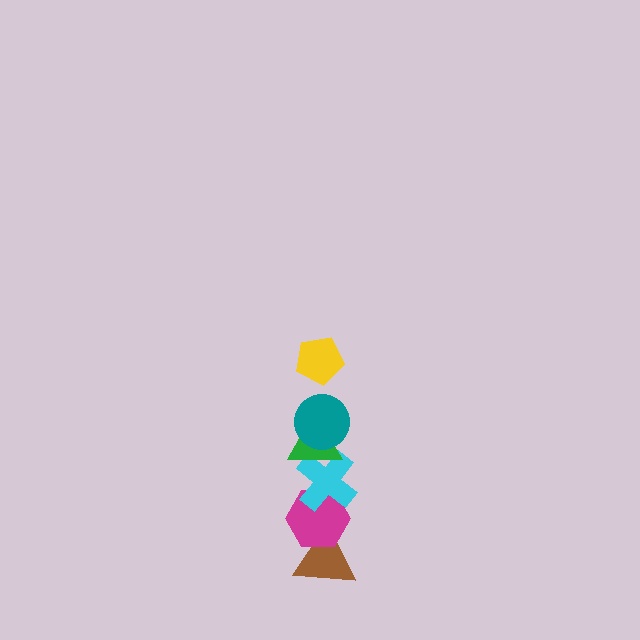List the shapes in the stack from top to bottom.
From top to bottom: the yellow pentagon, the teal circle, the green triangle, the cyan cross, the magenta hexagon, the brown triangle.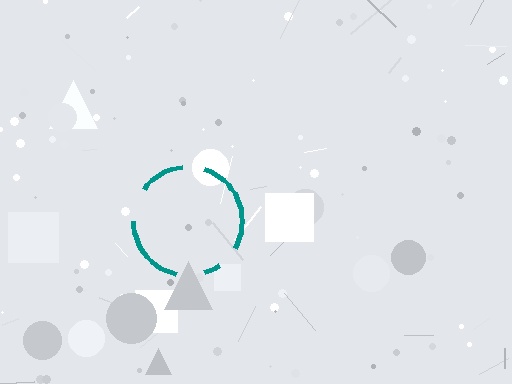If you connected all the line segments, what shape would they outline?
They would outline a circle.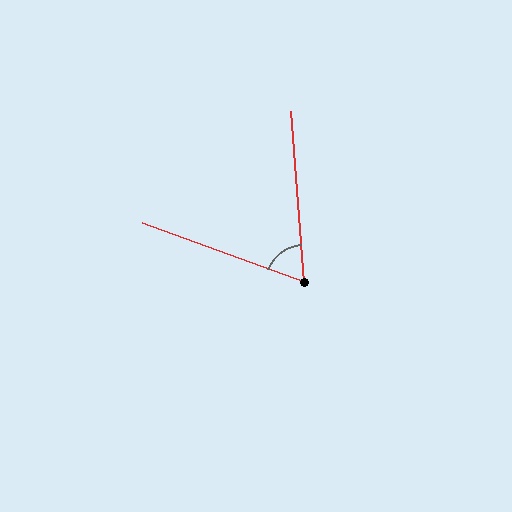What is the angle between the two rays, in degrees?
Approximately 66 degrees.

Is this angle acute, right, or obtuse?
It is acute.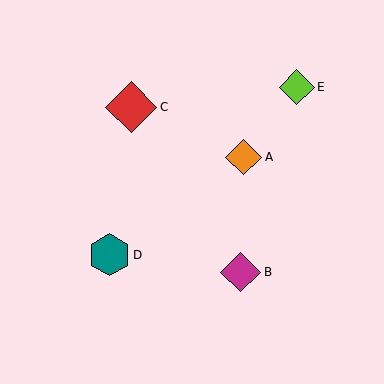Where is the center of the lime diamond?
The center of the lime diamond is at (297, 87).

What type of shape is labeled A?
Shape A is an orange diamond.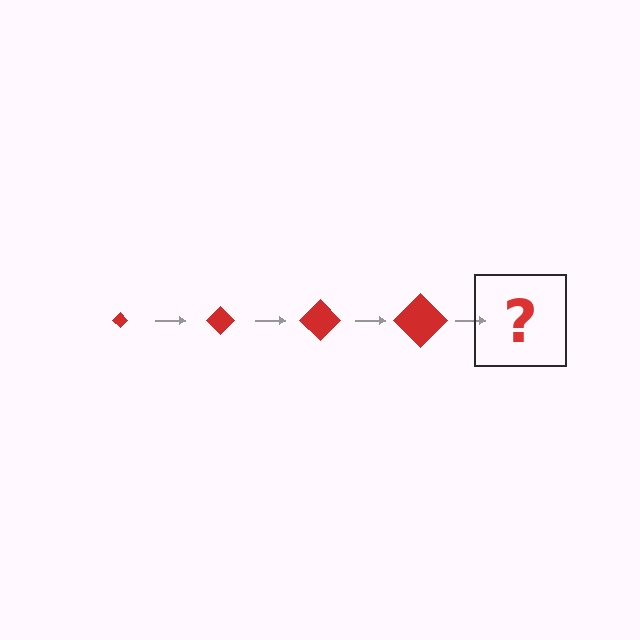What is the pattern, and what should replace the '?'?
The pattern is that the diamond gets progressively larger each step. The '?' should be a red diamond, larger than the previous one.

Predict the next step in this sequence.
The next step is a red diamond, larger than the previous one.